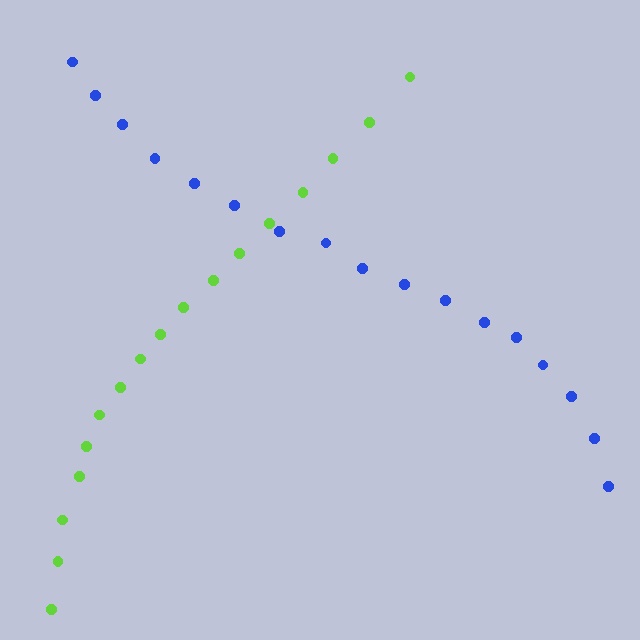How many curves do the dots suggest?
There are 2 distinct paths.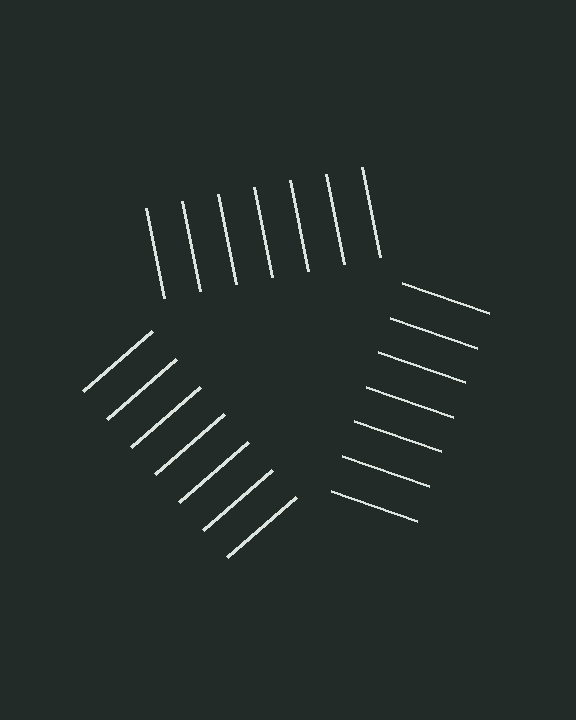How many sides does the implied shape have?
3 sides — the line-ends trace a triangle.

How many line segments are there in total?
21 — 7 along each of the 3 edges.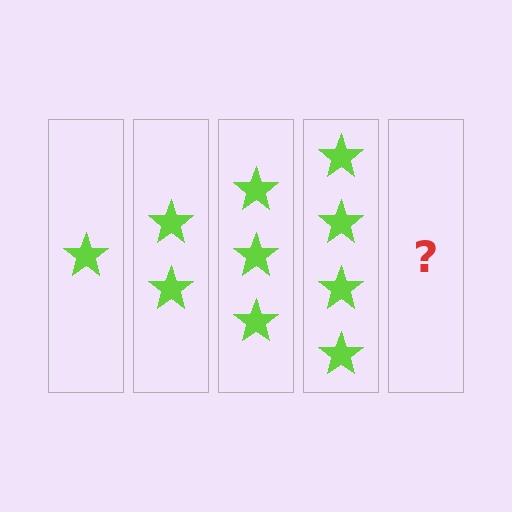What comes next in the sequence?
The next element should be 5 stars.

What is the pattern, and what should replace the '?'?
The pattern is that each step adds one more star. The '?' should be 5 stars.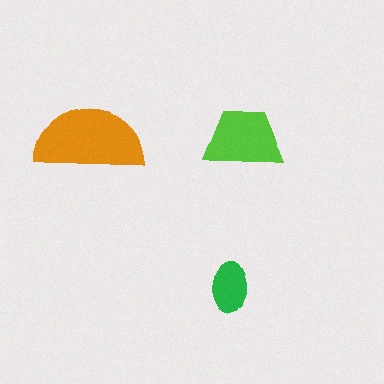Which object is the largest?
The orange semicircle.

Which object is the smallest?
The green ellipse.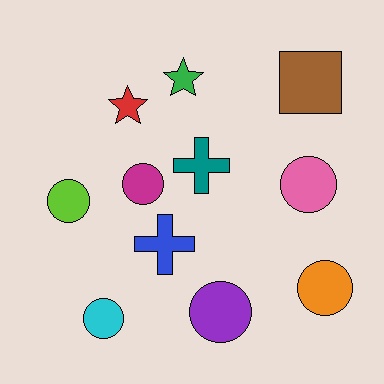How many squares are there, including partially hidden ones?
There is 1 square.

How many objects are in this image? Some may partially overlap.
There are 11 objects.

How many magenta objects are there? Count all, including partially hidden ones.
There is 1 magenta object.